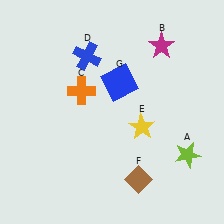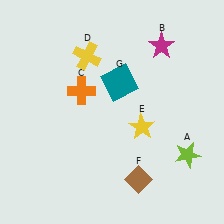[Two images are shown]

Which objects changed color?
D changed from blue to yellow. G changed from blue to teal.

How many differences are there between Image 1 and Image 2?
There are 2 differences between the two images.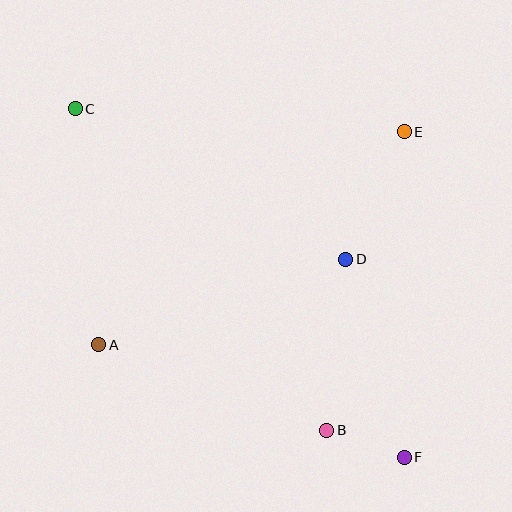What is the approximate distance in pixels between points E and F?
The distance between E and F is approximately 326 pixels.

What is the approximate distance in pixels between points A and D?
The distance between A and D is approximately 261 pixels.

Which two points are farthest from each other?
Points C and F are farthest from each other.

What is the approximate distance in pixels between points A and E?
The distance between A and E is approximately 372 pixels.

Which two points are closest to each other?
Points B and F are closest to each other.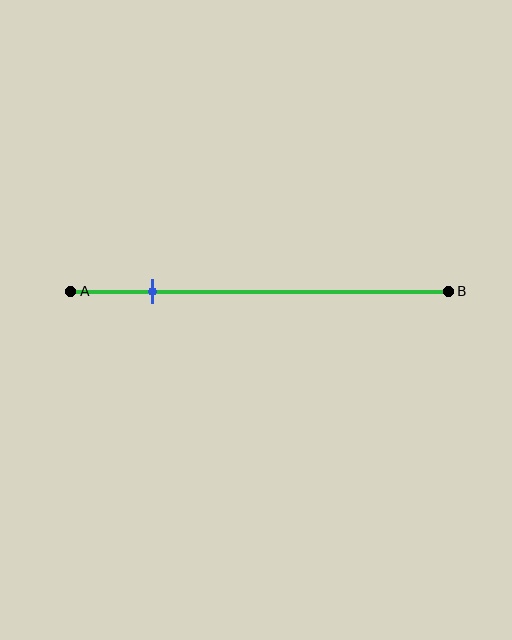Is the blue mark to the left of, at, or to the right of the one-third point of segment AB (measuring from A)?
The blue mark is to the left of the one-third point of segment AB.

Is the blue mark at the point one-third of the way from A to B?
No, the mark is at about 20% from A, not at the 33% one-third point.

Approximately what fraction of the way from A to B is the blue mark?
The blue mark is approximately 20% of the way from A to B.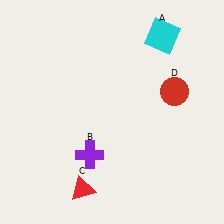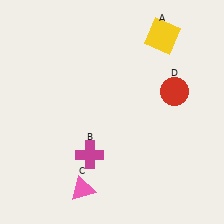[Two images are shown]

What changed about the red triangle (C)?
In Image 1, C is red. In Image 2, it changed to pink.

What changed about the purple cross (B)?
In Image 1, B is purple. In Image 2, it changed to magenta.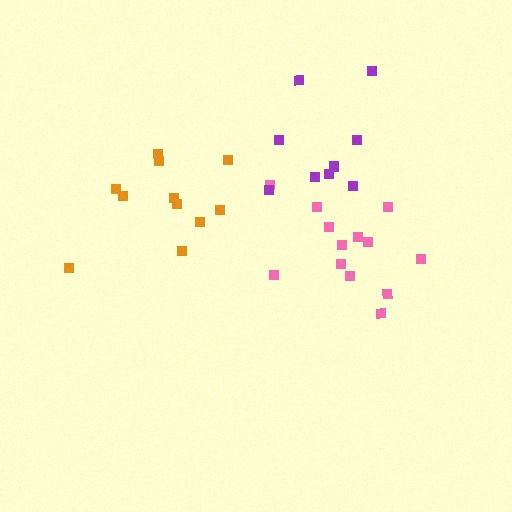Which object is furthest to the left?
The orange cluster is leftmost.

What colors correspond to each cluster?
The clusters are colored: pink, orange, purple.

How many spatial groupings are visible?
There are 3 spatial groupings.